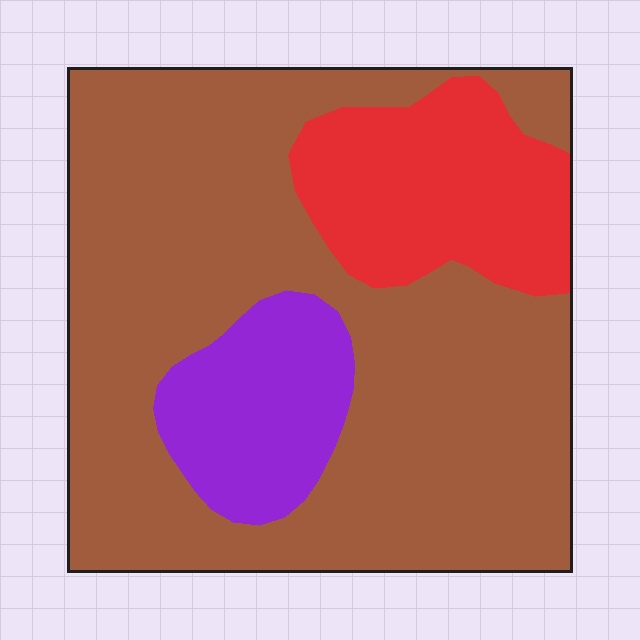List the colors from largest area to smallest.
From largest to smallest: brown, red, purple.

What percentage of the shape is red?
Red covers 18% of the shape.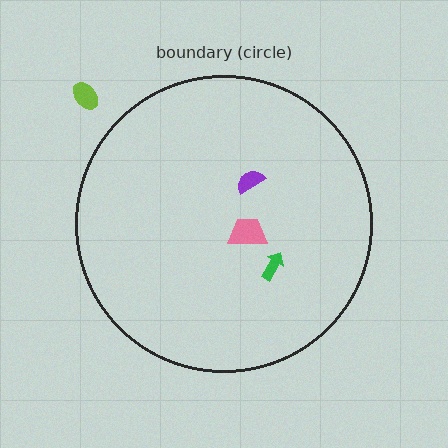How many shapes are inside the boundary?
3 inside, 1 outside.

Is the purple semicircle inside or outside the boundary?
Inside.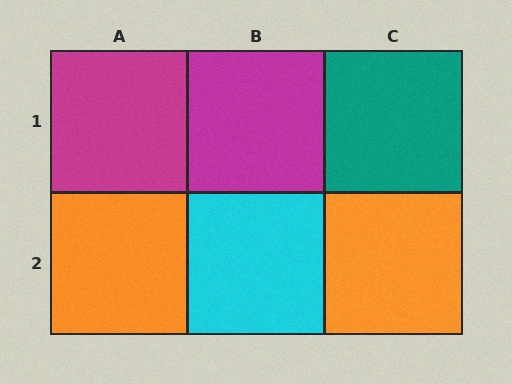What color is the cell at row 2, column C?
Orange.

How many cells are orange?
2 cells are orange.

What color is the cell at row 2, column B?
Cyan.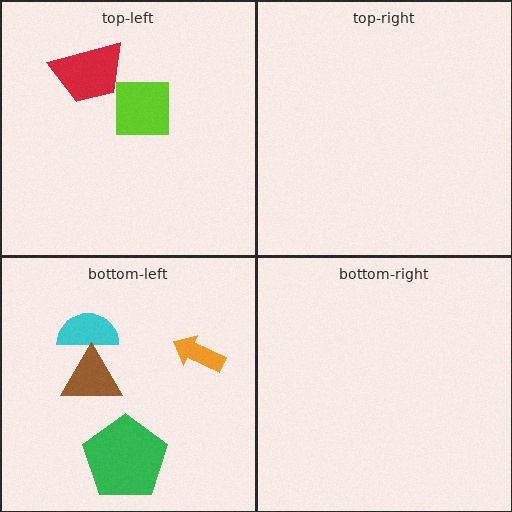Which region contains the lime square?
The top-left region.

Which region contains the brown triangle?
The bottom-left region.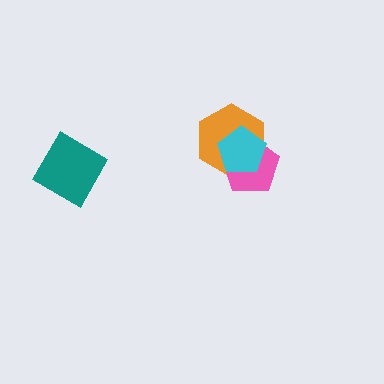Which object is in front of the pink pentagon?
The cyan pentagon is in front of the pink pentagon.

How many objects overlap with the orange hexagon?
2 objects overlap with the orange hexagon.